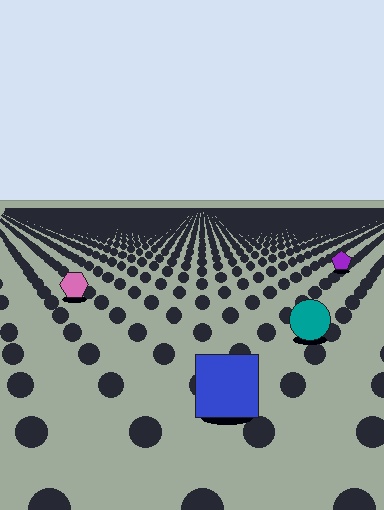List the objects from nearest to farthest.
From nearest to farthest: the blue square, the teal circle, the pink hexagon, the purple pentagon.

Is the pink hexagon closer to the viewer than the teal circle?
No. The teal circle is closer — you can tell from the texture gradient: the ground texture is coarser near it.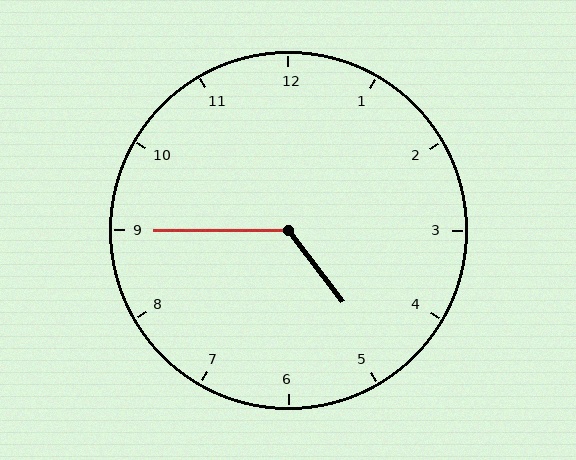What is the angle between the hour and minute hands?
Approximately 128 degrees.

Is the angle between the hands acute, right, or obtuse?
It is obtuse.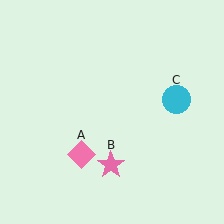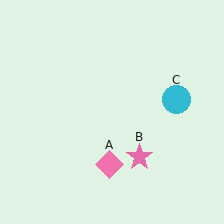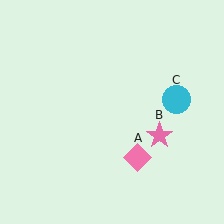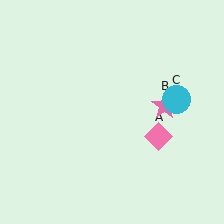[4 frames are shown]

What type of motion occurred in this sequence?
The pink diamond (object A), pink star (object B) rotated counterclockwise around the center of the scene.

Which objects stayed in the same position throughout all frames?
Cyan circle (object C) remained stationary.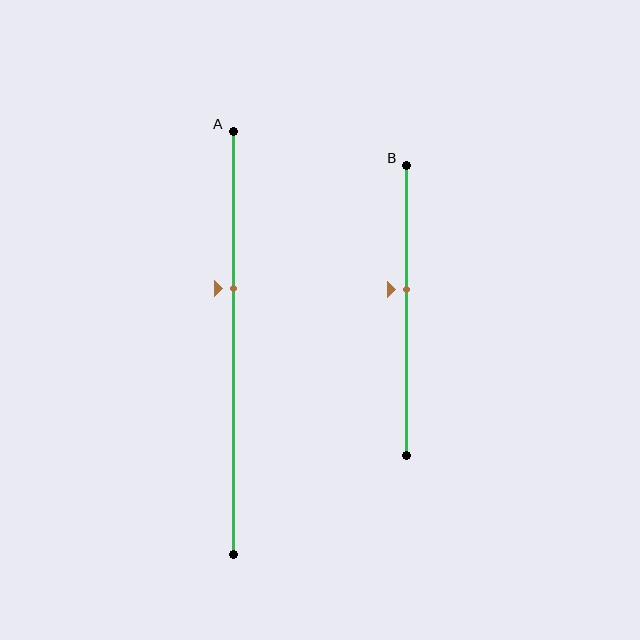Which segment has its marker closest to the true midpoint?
Segment B has its marker closest to the true midpoint.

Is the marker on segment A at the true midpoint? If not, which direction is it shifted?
No, the marker on segment A is shifted upward by about 13% of the segment length.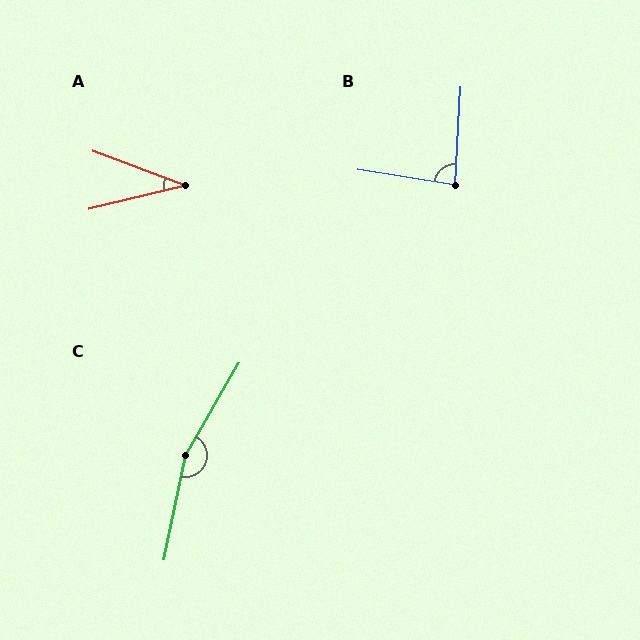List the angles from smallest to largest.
A (34°), B (84°), C (162°).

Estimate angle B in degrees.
Approximately 84 degrees.